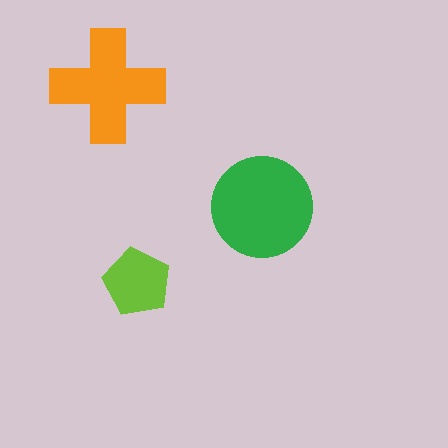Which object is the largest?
The green circle.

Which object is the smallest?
The lime pentagon.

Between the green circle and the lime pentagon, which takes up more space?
The green circle.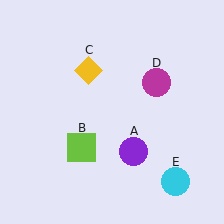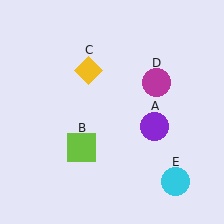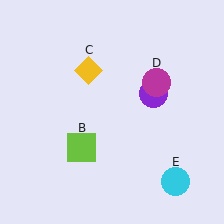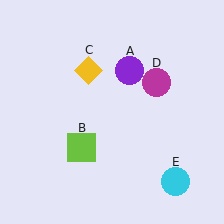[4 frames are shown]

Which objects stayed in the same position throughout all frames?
Lime square (object B) and yellow diamond (object C) and magenta circle (object D) and cyan circle (object E) remained stationary.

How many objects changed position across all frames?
1 object changed position: purple circle (object A).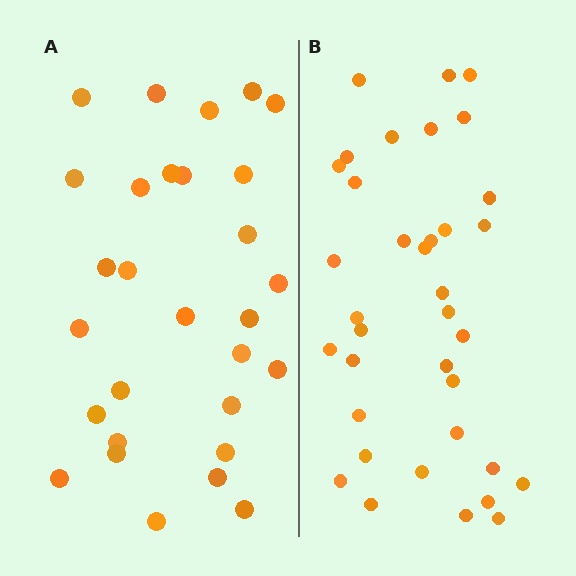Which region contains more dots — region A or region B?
Region B (the right region) has more dots.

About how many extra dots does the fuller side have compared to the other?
Region B has roughly 8 or so more dots than region A.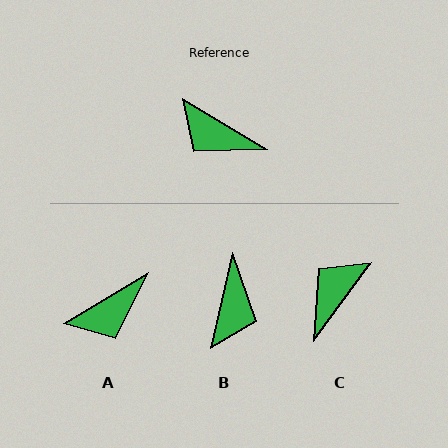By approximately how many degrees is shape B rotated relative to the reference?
Approximately 108 degrees counter-clockwise.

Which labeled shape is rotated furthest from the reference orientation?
B, about 108 degrees away.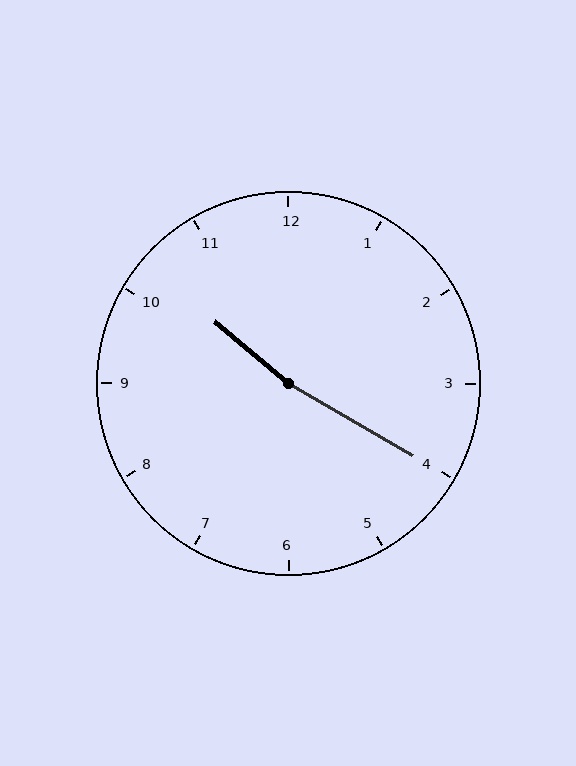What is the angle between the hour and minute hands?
Approximately 170 degrees.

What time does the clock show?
10:20.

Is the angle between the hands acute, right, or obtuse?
It is obtuse.